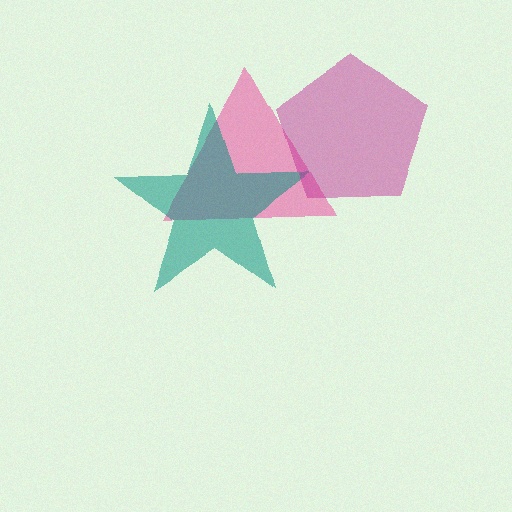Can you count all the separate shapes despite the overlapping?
Yes, there are 3 separate shapes.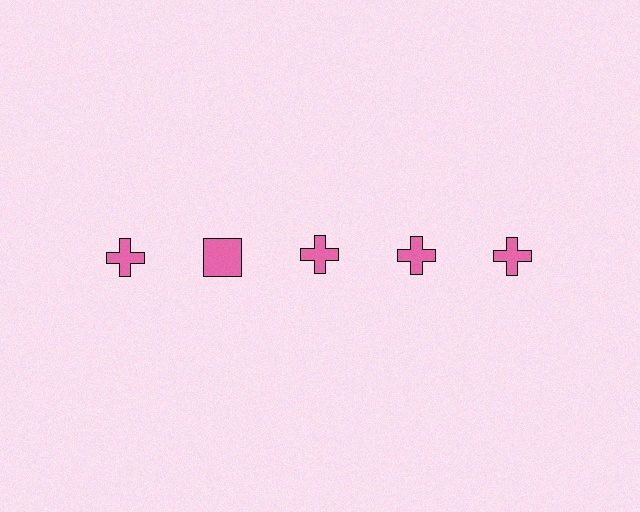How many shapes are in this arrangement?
There are 5 shapes arranged in a grid pattern.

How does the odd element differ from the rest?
It has a different shape: square instead of cross.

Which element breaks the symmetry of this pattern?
The pink square in the top row, second from left column breaks the symmetry. All other shapes are pink crosses.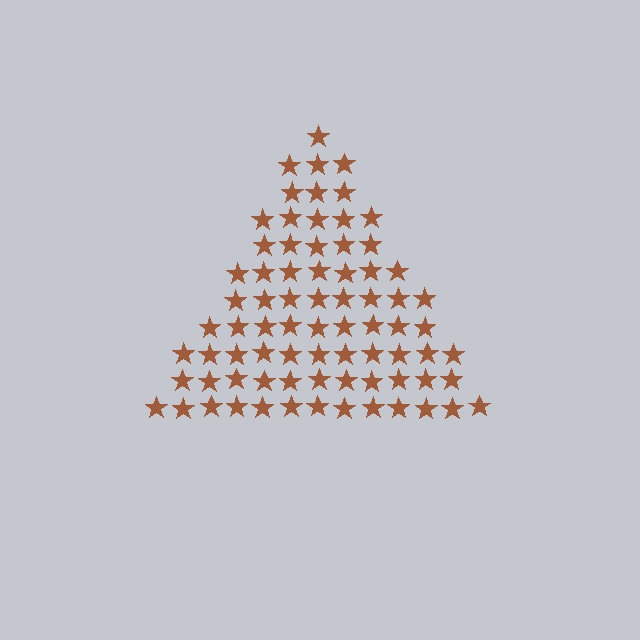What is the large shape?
The large shape is a triangle.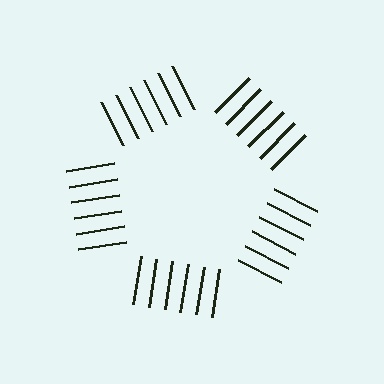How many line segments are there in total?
30 — 6 along each of the 5 edges.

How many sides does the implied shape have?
5 sides — the line-ends trace a pentagon.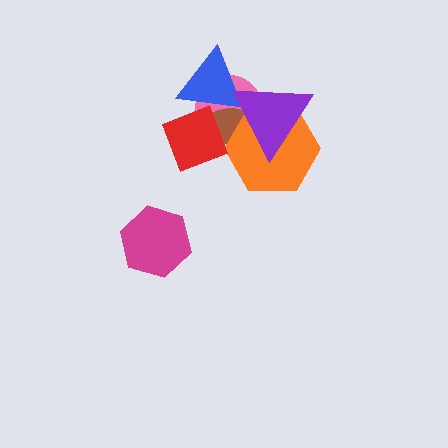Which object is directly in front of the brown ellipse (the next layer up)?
The orange hexagon is directly in front of the brown ellipse.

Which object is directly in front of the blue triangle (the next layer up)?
The brown ellipse is directly in front of the blue triangle.